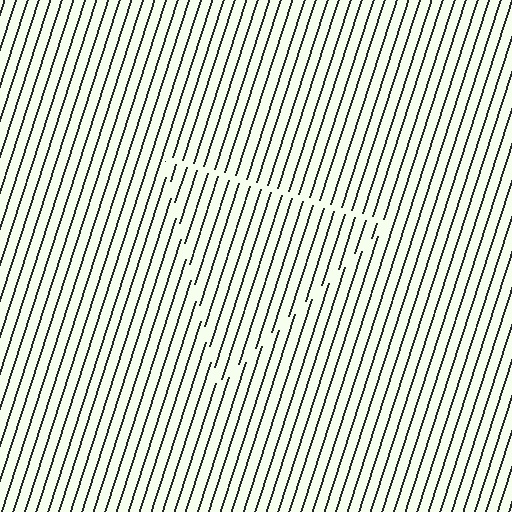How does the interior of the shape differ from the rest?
The interior of the shape contains the same grating, shifted by half a period — the contour is defined by the phase discontinuity where line-ends from the inner and outer gratings abut.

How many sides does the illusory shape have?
3 sides — the line-ends trace a triangle.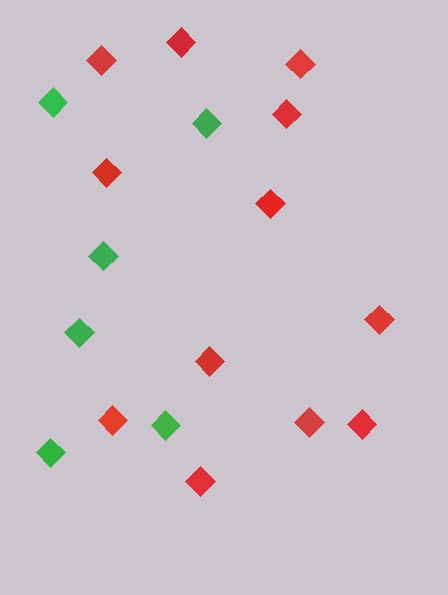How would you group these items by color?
There are 2 groups: one group of red diamonds (12) and one group of green diamonds (6).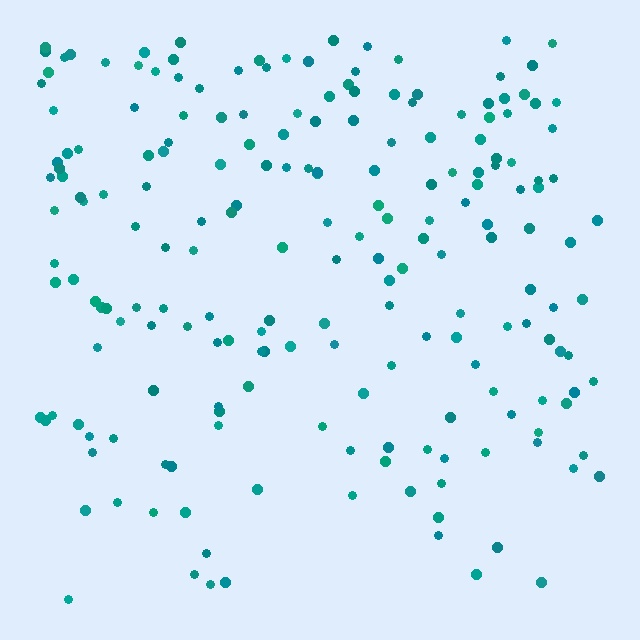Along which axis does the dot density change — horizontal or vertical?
Vertical.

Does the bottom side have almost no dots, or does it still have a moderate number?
Still a moderate number, just noticeably fewer than the top.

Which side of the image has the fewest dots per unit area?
The bottom.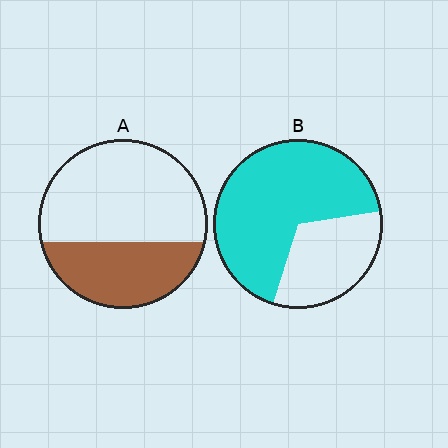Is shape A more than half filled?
No.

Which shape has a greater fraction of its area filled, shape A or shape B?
Shape B.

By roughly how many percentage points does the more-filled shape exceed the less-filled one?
By roughly 30 percentage points (B over A).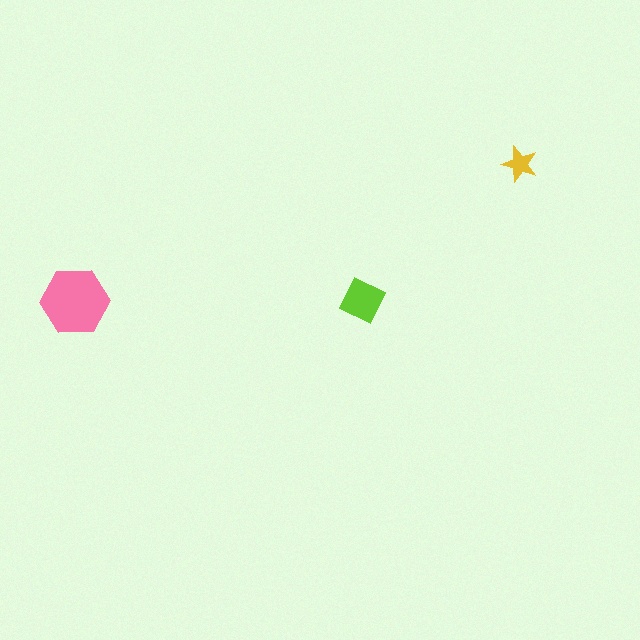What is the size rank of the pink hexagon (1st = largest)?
1st.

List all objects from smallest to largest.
The yellow star, the lime diamond, the pink hexagon.